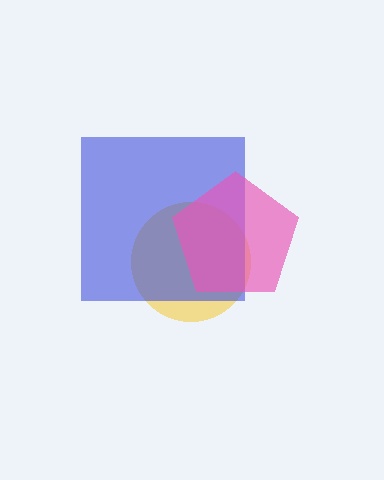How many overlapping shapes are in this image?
There are 3 overlapping shapes in the image.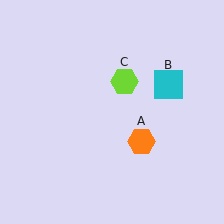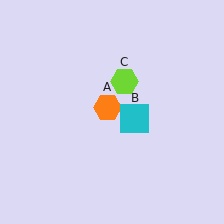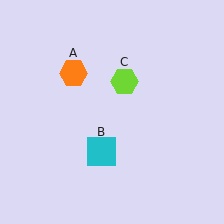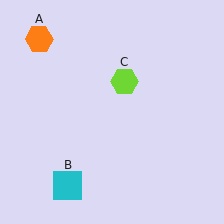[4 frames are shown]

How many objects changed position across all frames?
2 objects changed position: orange hexagon (object A), cyan square (object B).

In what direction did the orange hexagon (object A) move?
The orange hexagon (object A) moved up and to the left.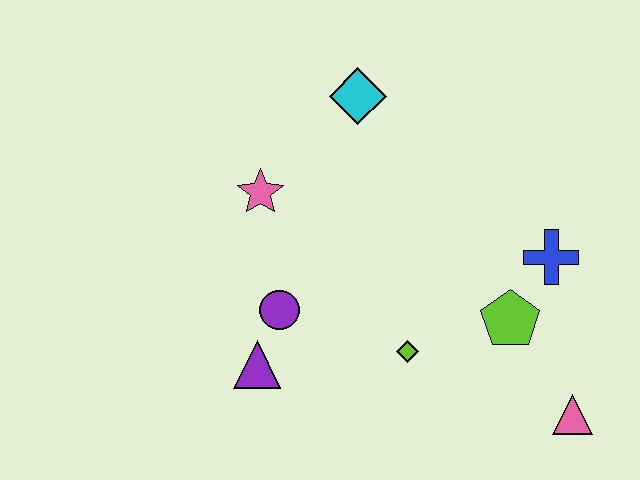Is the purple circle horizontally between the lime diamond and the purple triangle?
Yes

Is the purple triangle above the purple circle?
No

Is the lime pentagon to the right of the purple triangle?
Yes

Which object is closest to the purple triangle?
The purple circle is closest to the purple triangle.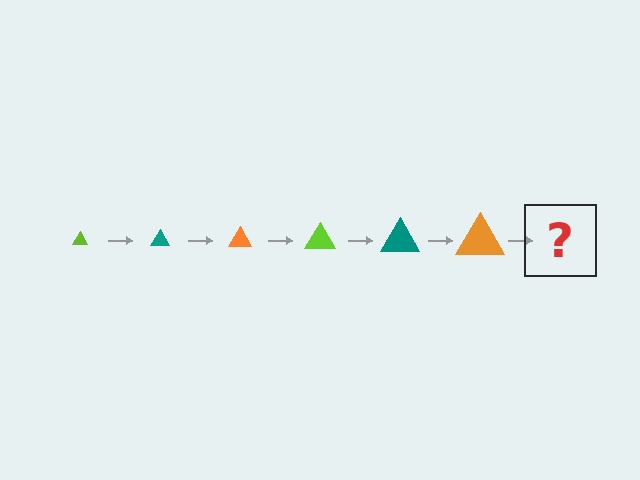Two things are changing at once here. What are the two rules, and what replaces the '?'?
The two rules are that the triangle grows larger each step and the color cycles through lime, teal, and orange. The '?' should be a lime triangle, larger than the previous one.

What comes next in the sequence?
The next element should be a lime triangle, larger than the previous one.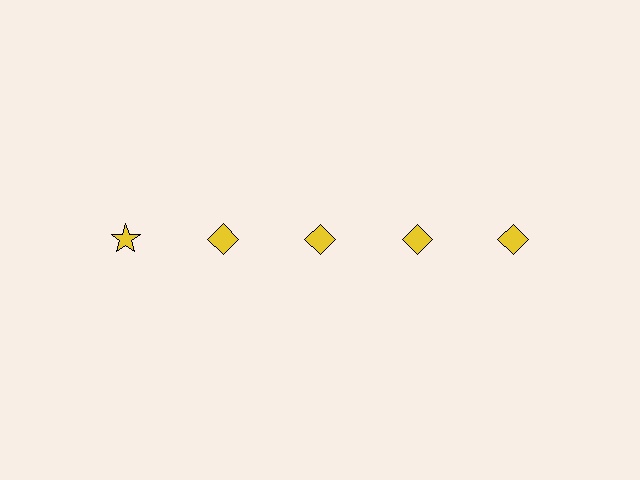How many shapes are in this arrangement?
There are 5 shapes arranged in a grid pattern.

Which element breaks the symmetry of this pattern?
The yellow star in the top row, leftmost column breaks the symmetry. All other shapes are yellow diamonds.